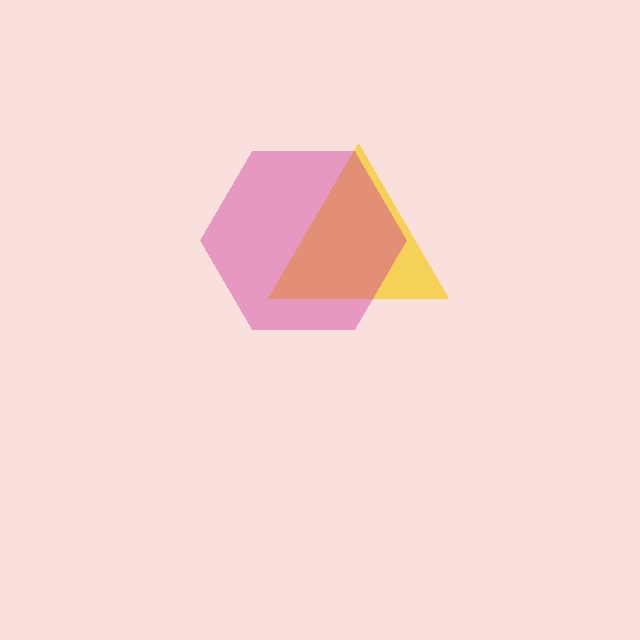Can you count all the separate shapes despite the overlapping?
Yes, there are 2 separate shapes.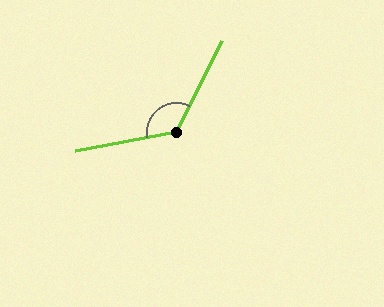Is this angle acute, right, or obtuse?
It is obtuse.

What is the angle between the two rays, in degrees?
Approximately 127 degrees.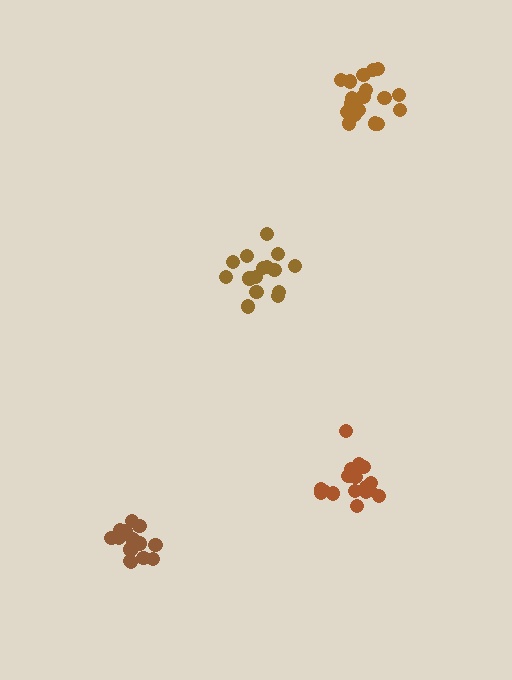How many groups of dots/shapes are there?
There are 4 groups.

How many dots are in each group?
Group 1: 15 dots, Group 2: 15 dots, Group 3: 19 dots, Group 4: 18 dots (67 total).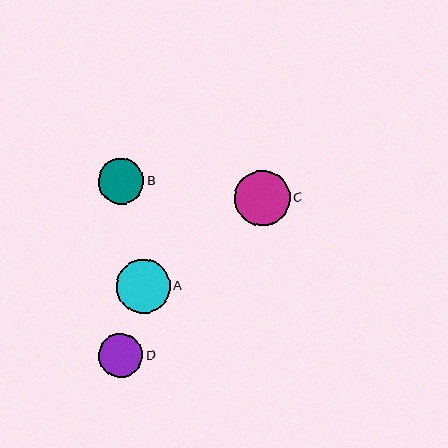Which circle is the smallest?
Circle D is the smallest with a size of approximately 44 pixels.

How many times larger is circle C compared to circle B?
Circle C is approximately 1.2 times the size of circle B.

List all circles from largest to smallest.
From largest to smallest: C, A, B, D.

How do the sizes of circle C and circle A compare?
Circle C and circle A are approximately the same size.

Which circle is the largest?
Circle C is the largest with a size of approximately 56 pixels.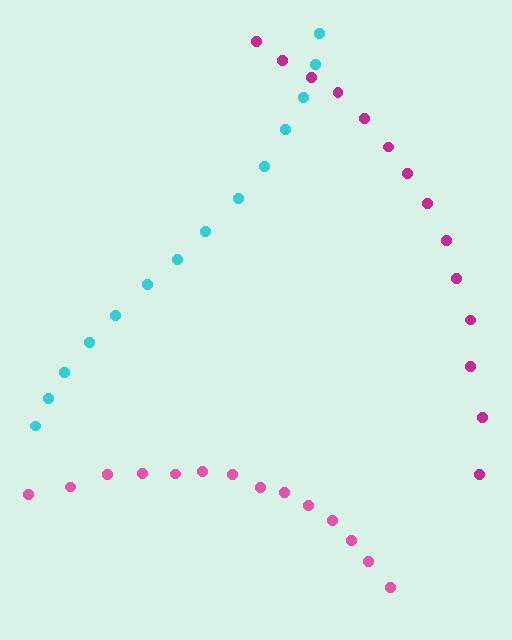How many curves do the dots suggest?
There are 3 distinct paths.